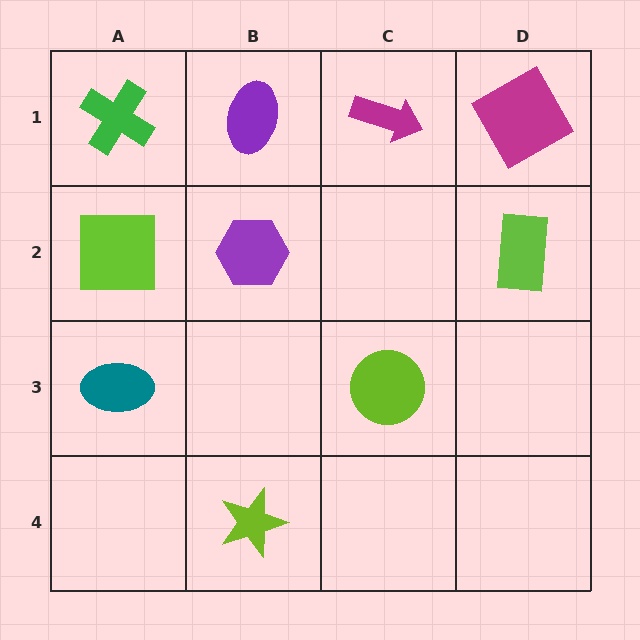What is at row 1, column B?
A purple ellipse.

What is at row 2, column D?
A lime rectangle.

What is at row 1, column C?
A magenta arrow.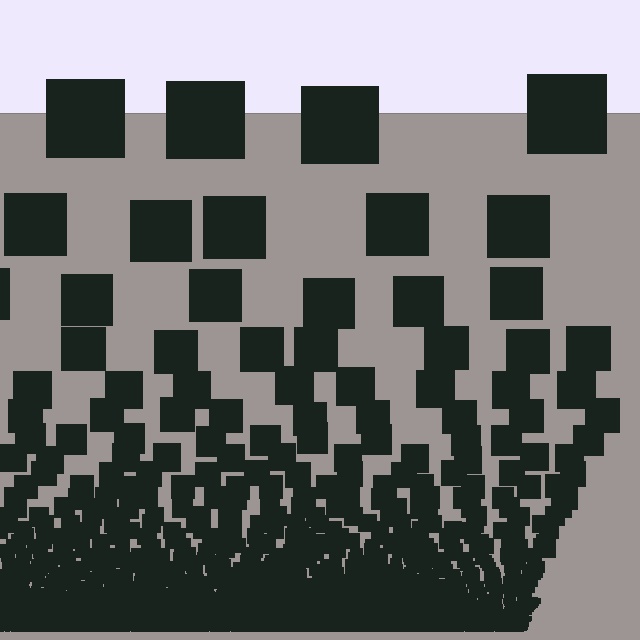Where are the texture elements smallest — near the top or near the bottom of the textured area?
Near the bottom.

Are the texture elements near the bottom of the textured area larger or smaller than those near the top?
Smaller. The gradient is inverted — elements near the bottom are smaller and denser.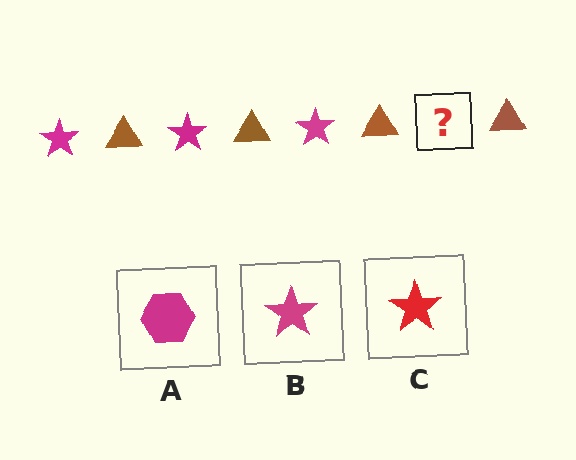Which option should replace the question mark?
Option B.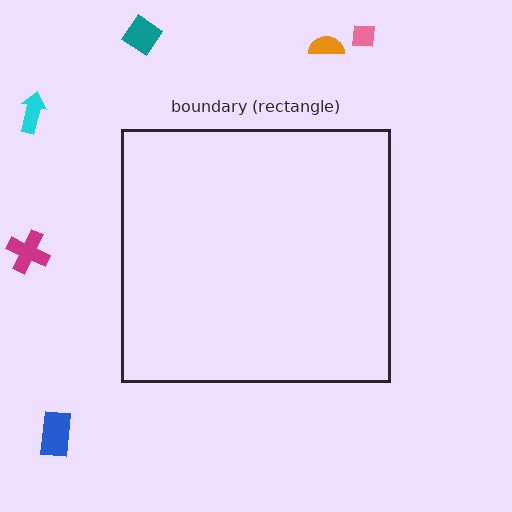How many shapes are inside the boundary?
0 inside, 6 outside.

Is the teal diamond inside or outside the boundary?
Outside.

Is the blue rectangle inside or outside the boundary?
Outside.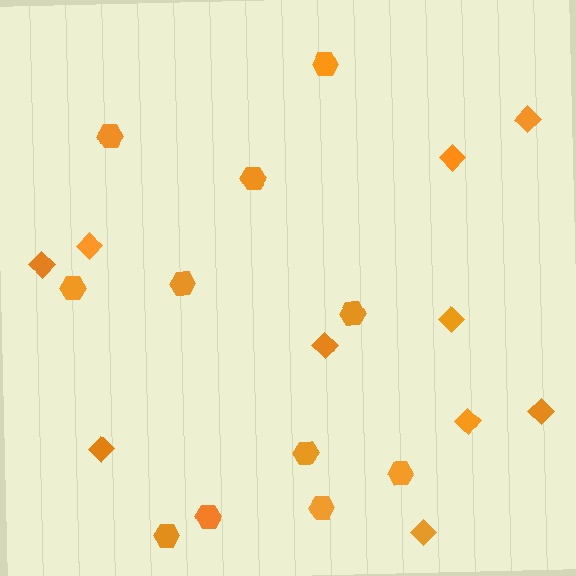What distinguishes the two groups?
There are 2 groups: one group of diamonds (10) and one group of hexagons (11).